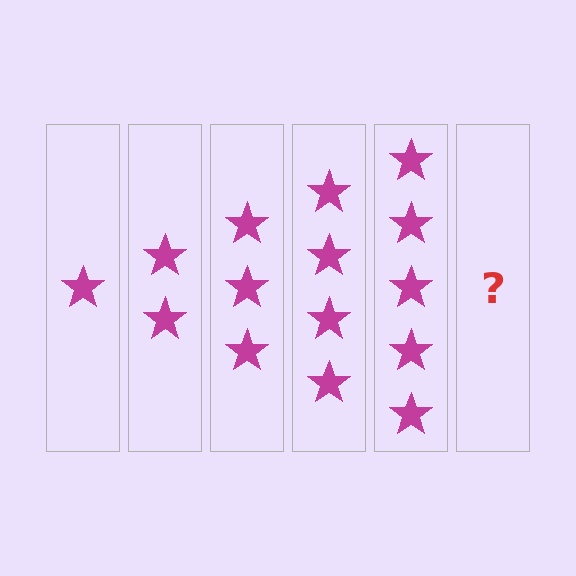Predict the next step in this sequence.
The next step is 6 stars.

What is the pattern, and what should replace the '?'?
The pattern is that each step adds one more star. The '?' should be 6 stars.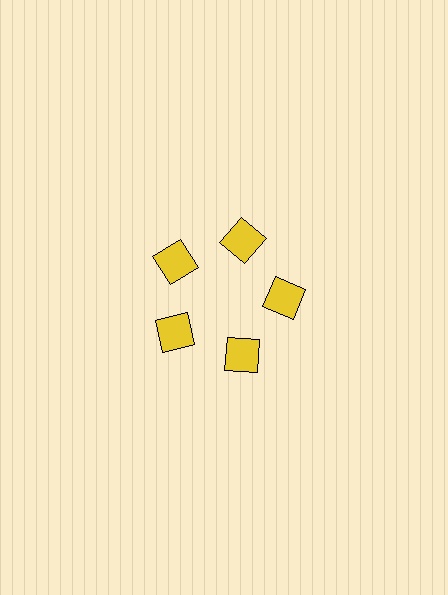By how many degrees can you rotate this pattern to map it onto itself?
The pattern maps onto itself every 72 degrees of rotation.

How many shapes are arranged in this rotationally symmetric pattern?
There are 5 shapes, arranged in 5 groups of 1.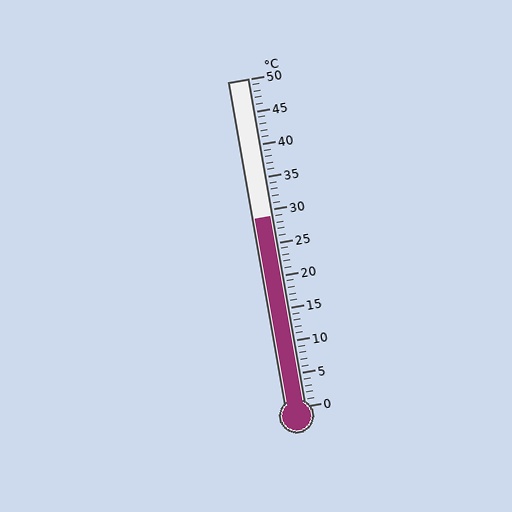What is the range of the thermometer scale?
The thermometer scale ranges from 0°C to 50°C.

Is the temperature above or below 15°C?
The temperature is above 15°C.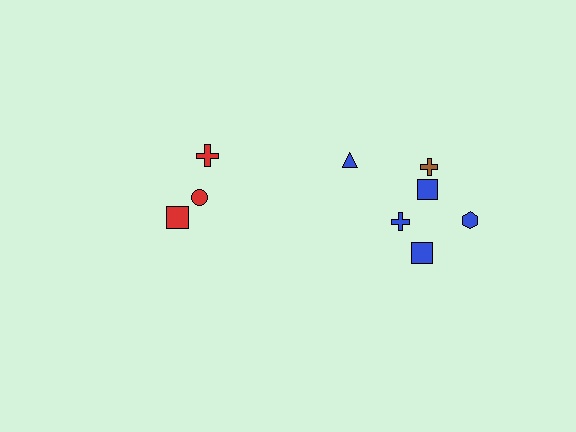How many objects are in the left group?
There are 3 objects.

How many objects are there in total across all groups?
There are 9 objects.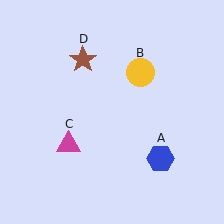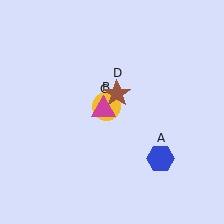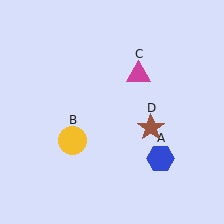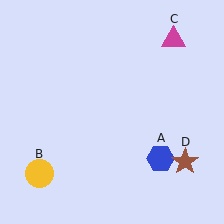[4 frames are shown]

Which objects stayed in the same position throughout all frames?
Blue hexagon (object A) remained stationary.